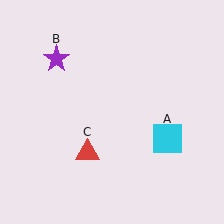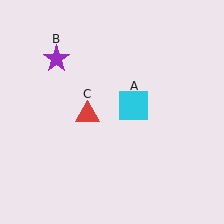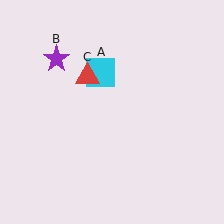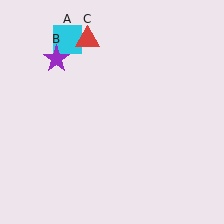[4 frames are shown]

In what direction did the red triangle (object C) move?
The red triangle (object C) moved up.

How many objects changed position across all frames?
2 objects changed position: cyan square (object A), red triangle (object C).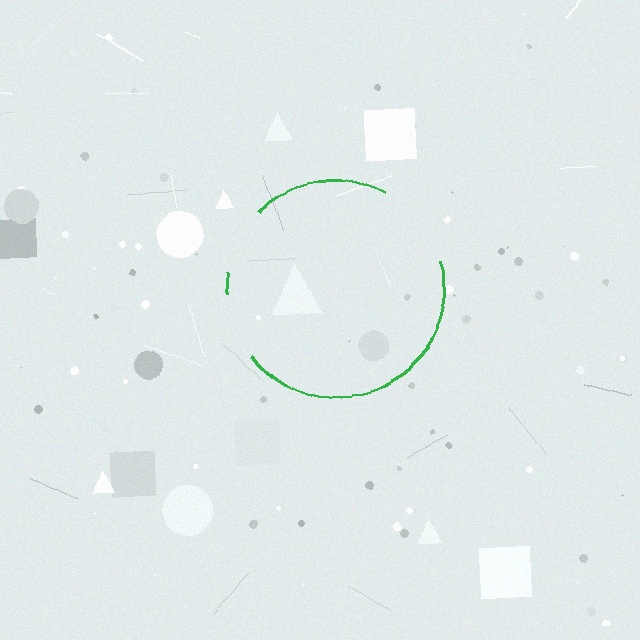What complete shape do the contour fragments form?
The contour fragments form a circle.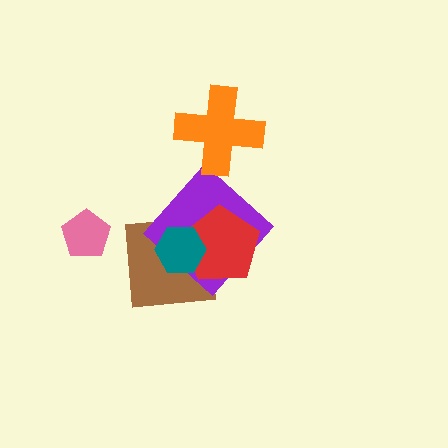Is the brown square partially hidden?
Yes, it is partially covered by another shape.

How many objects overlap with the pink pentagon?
0 objects overlap with the pink pentagon.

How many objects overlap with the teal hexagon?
3 objects overlap with the teal hexagon.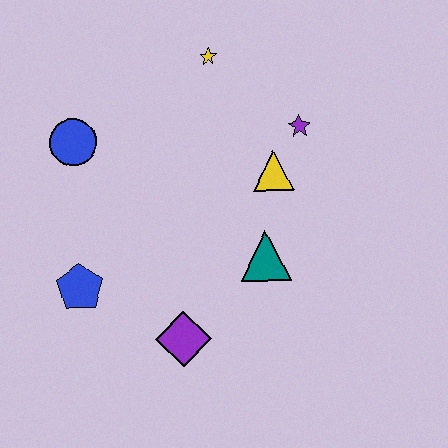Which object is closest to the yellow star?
The purple star is closest to the yellow star.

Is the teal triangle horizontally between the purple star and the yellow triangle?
No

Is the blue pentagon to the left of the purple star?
Yes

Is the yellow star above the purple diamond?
Yes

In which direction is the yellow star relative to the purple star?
The yellow star is to the left of the purple star.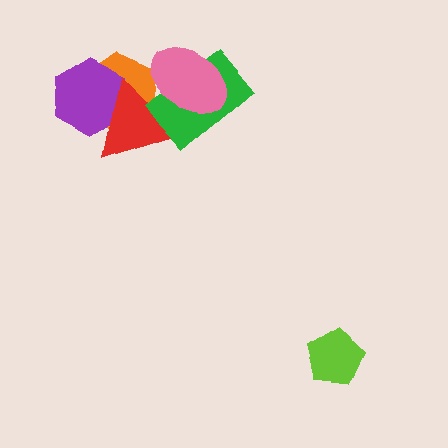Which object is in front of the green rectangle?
The pink ellipse is in front of the green rectangle.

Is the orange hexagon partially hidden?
Yes, it is partially covered by another shape.